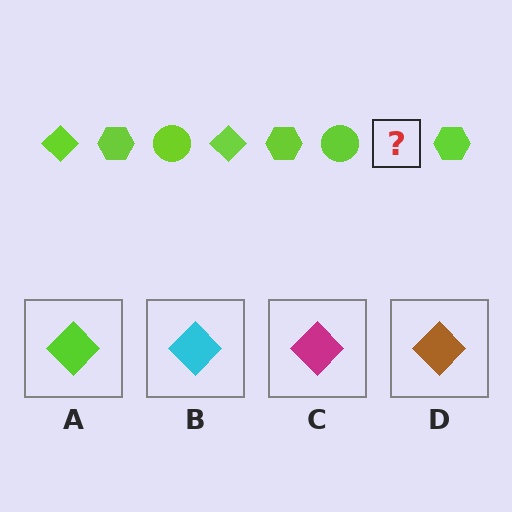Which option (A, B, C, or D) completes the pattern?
A.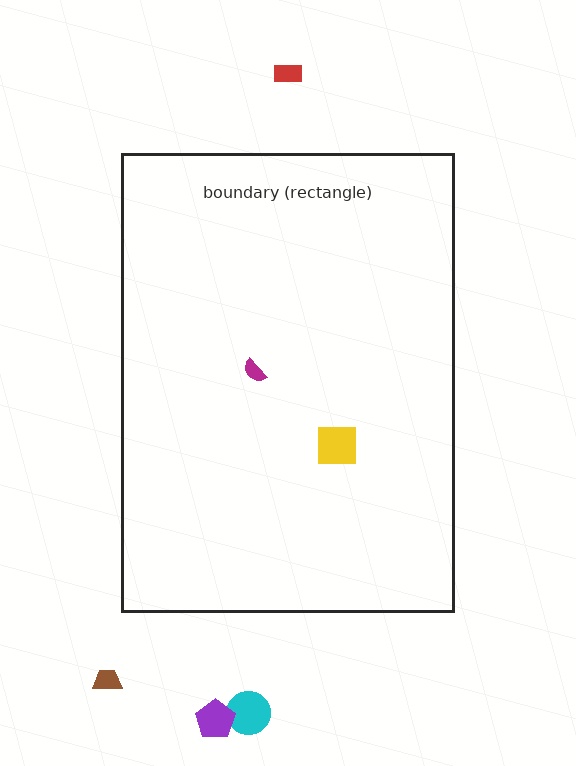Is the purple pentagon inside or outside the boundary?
Outside.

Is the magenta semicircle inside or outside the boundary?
Inside.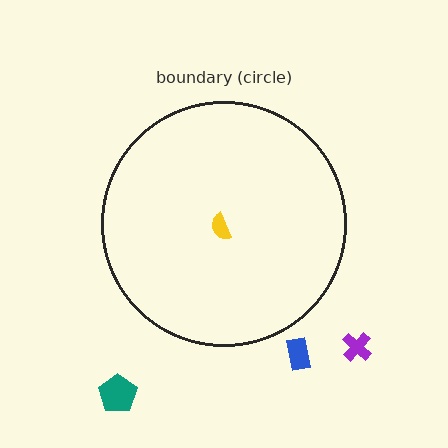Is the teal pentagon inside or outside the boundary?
Outside.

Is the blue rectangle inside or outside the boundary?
Outside.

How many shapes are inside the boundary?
1 inside, 3 outside.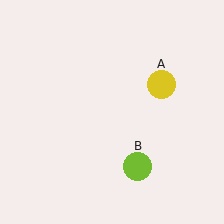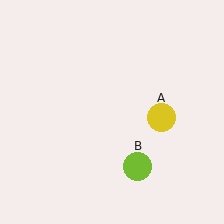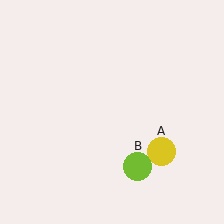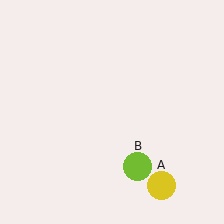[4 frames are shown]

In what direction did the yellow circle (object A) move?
The yellow circle (object A) moved down.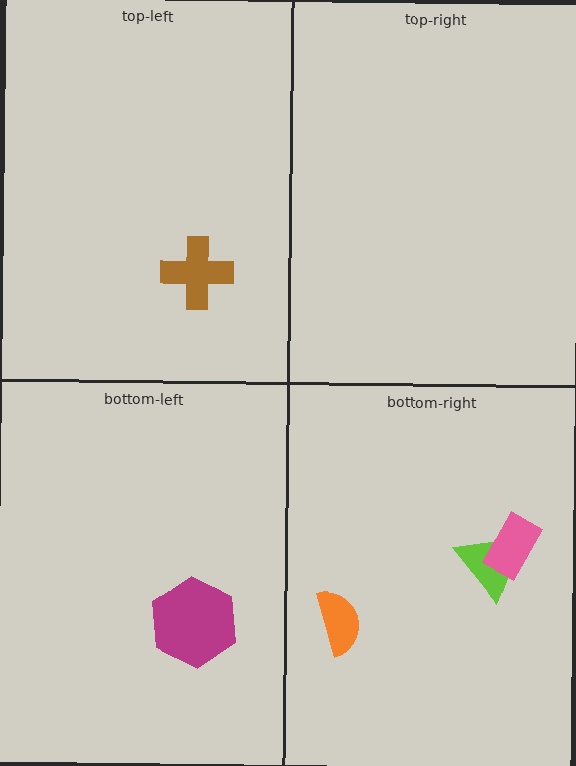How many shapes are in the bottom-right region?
3.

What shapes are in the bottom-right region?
The lime triangle, the orange semicircle, the pink rectangle.